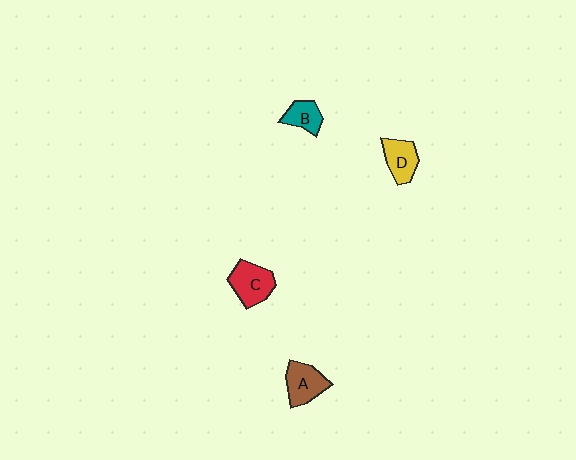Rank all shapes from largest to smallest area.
From largest to smallest: C (red), A (brown), D (yellow), B (teal).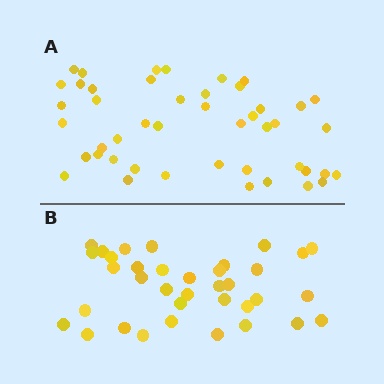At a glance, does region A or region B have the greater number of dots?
Region A (the top region) has more dots.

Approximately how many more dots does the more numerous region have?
Region A has roughly 10 or so more dots than region B.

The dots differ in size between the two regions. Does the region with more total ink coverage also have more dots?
No. Region B has more total ink coverage because its dots are larger, but region A actually contains more individual dots. Total area can be misleading — the number of items is what matters here.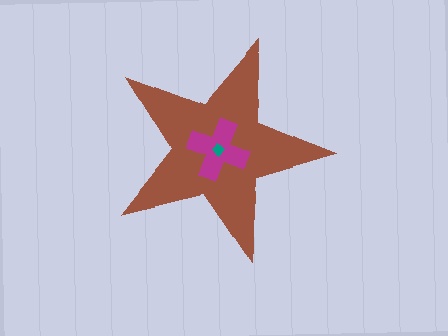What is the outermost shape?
The brown star.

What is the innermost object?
The teal diamond.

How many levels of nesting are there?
3.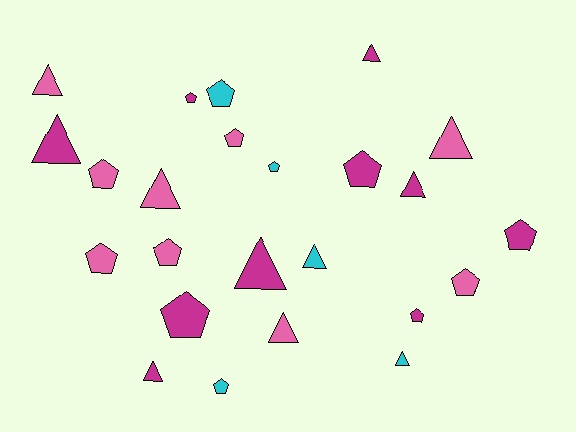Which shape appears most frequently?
Pentagon, with 13 objects.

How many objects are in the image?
There are 24 objects.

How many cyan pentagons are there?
There are 3 cyan pentagons.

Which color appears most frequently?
Magenta, with 10 objects.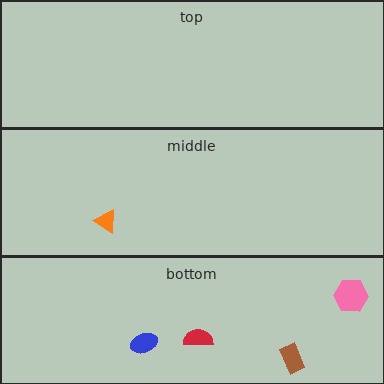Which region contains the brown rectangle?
The bottom region.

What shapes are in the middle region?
The orange triangle.